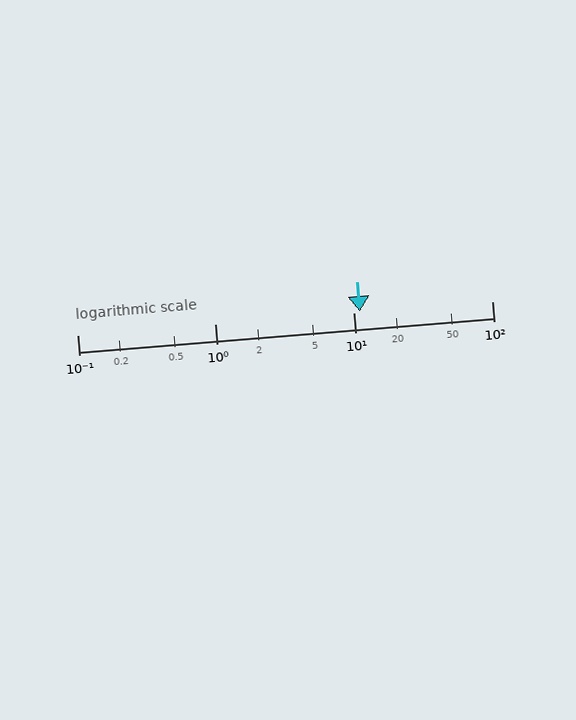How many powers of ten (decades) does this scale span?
The scale spans 3 decades, from 0.1 to 100.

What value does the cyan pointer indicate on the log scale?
The pointer indicates approximately 11.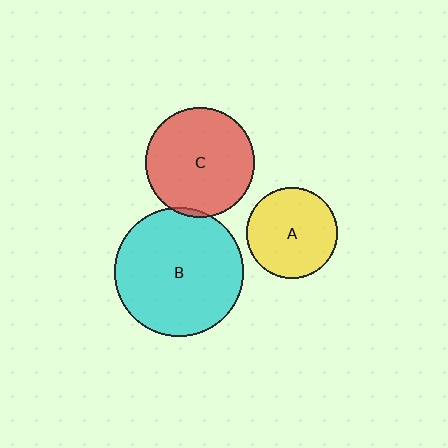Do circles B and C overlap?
Yes.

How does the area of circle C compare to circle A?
Approximately 1.5 times.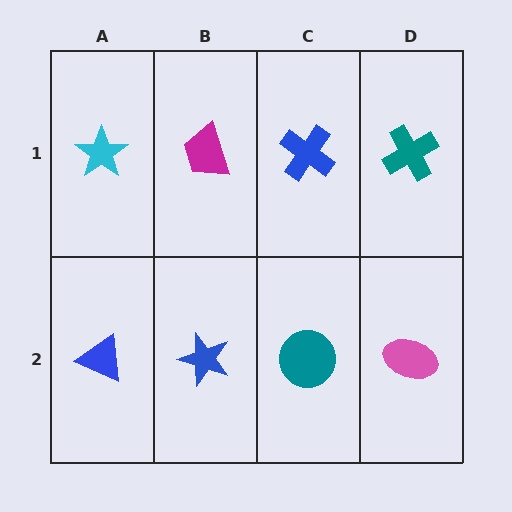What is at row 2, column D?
A pink ellipse.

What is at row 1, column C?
A blue cross.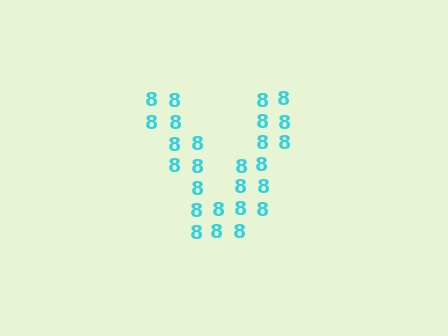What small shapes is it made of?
It is made of small digit 8's.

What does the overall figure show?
The overall figure shows the letter V.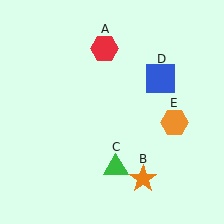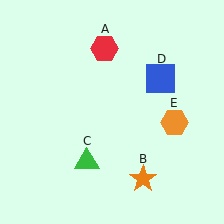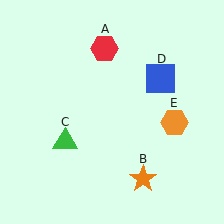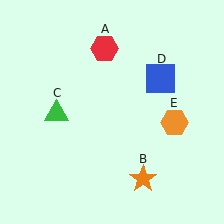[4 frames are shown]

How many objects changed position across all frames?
1 object changed position: green triangle (object C).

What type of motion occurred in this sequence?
The green triangle (object C) rotated clockwise around the center of the scene.